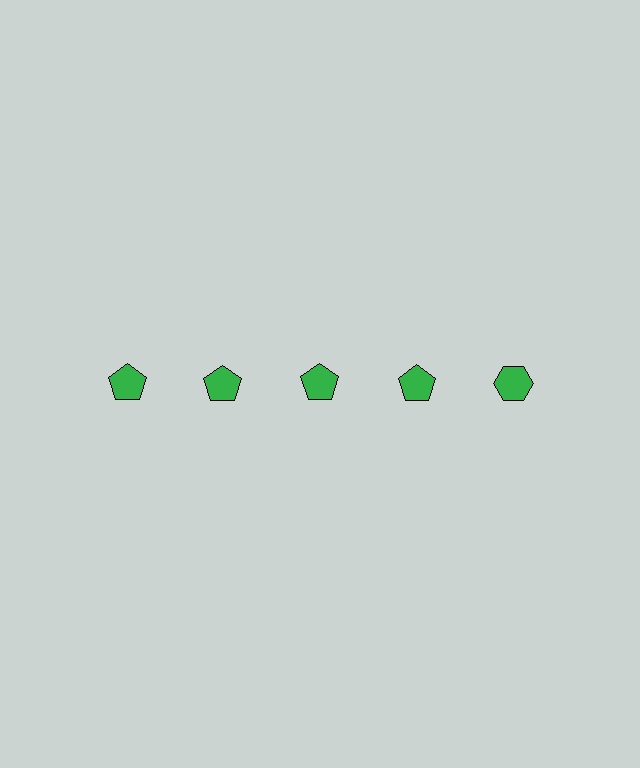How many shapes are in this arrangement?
There are 5 shapes arranged in a grid pattern.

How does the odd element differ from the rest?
It has a different shape: hexagon instead of pentagon.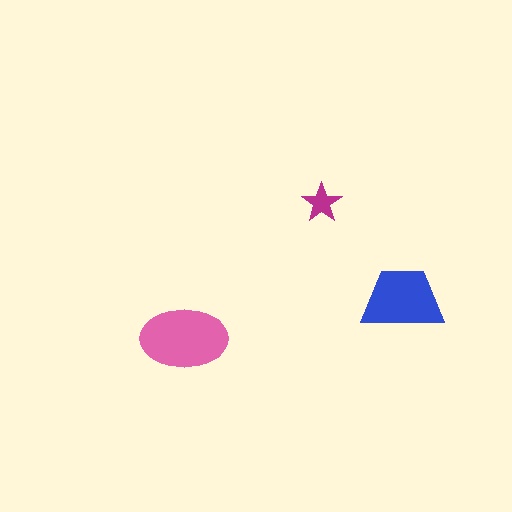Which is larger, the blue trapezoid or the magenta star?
The blue trapezoid.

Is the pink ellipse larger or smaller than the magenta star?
Larger.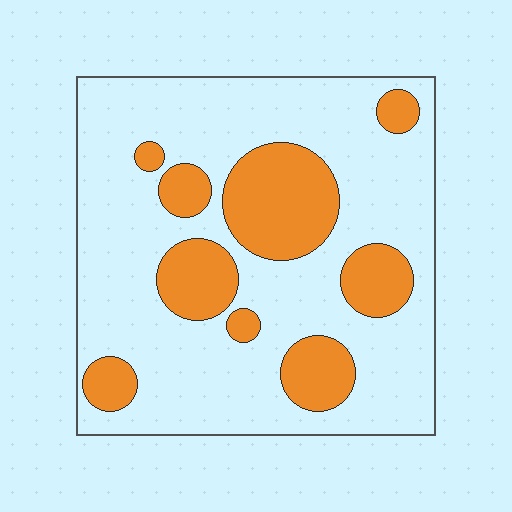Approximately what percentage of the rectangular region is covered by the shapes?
Approximately 25%.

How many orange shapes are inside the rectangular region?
9.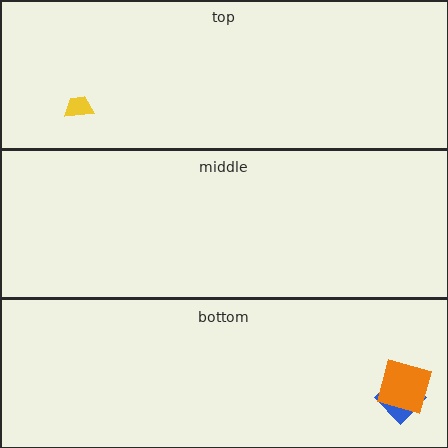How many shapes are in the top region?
1.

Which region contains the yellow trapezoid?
The top region.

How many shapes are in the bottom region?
2.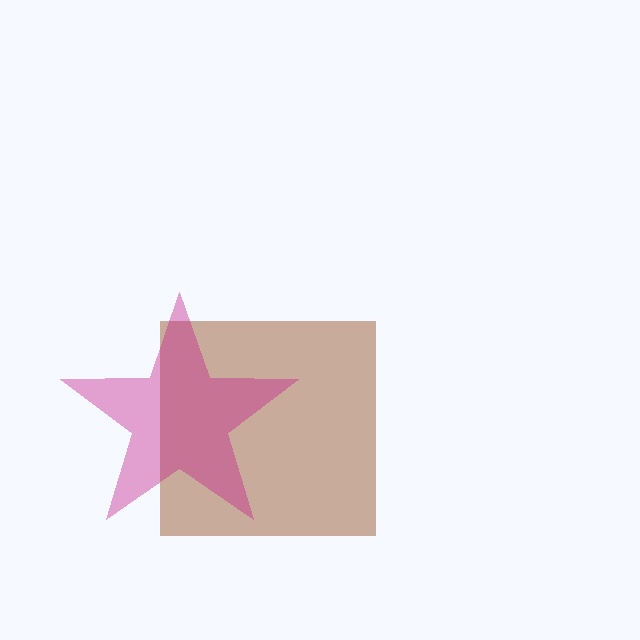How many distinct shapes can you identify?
There are 2 distinct shapes: a brown square, a magenta star.